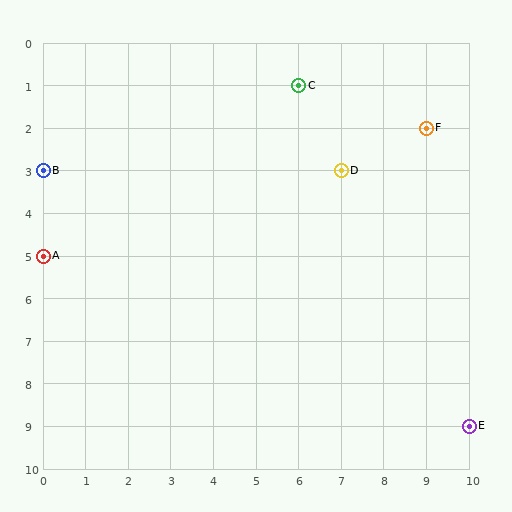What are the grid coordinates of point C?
Point C is at grid coordinates (6, 1).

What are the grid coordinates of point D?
Point D is at grid coordinates (7, 3).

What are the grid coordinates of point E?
Point E is at grid coordinates (10, 9).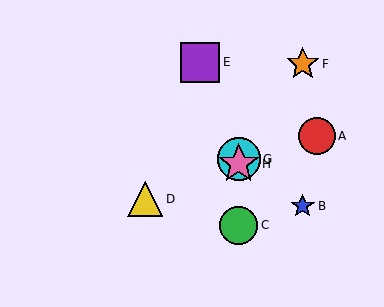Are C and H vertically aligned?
Yes, both are at x≈239.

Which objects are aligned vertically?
Objects C, G, H are aligned vertically.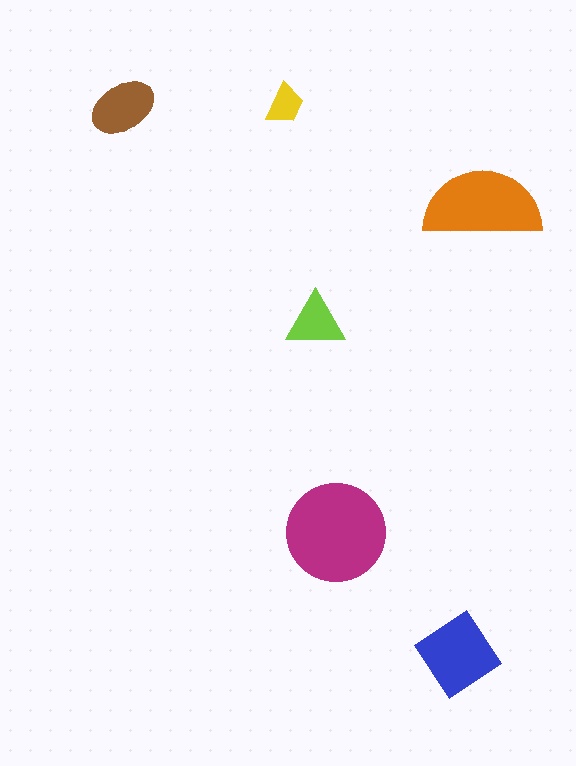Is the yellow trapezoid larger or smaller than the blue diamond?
Smaller.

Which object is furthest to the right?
The orange semicircle is rightmost.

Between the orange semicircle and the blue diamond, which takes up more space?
The orange semicircle.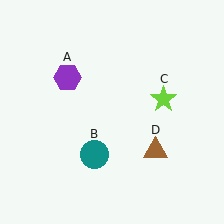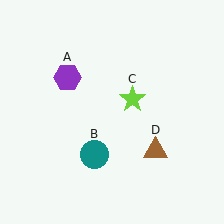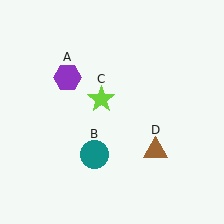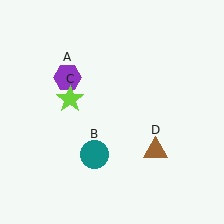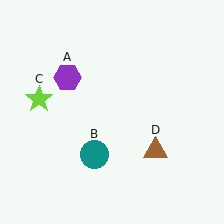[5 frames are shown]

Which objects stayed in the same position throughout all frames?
Purple hexagon (object A) and teal circle (object B) and brown triangle (object D) remained stationary.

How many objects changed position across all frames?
1 object changed position: lime star (object C).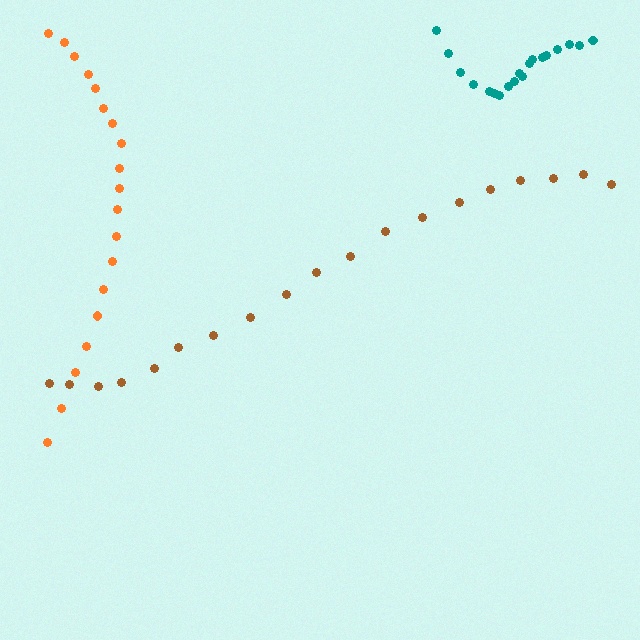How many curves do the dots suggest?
There are 3 distinct paths.